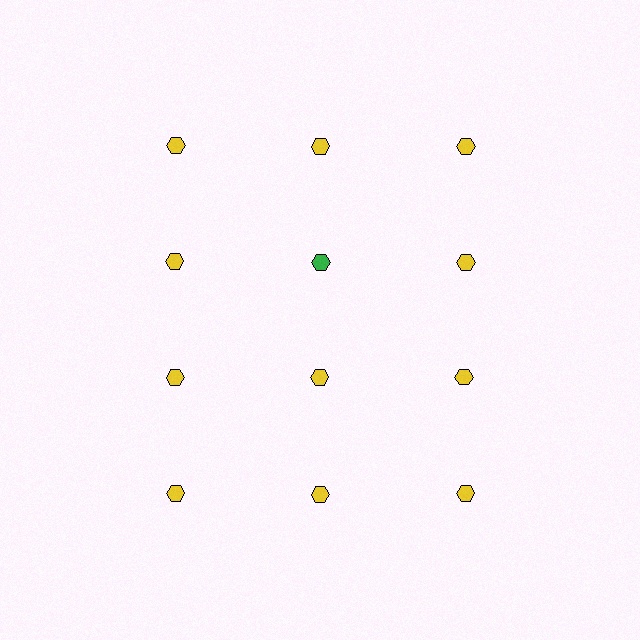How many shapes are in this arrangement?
There are 12 shapes arranged in a grid pattern.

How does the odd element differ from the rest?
It has a different color: green instead of yellow.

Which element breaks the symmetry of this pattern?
The green hexagon in the second row, second from left column breaks the symmetry. All other shapes are yellow hexagons.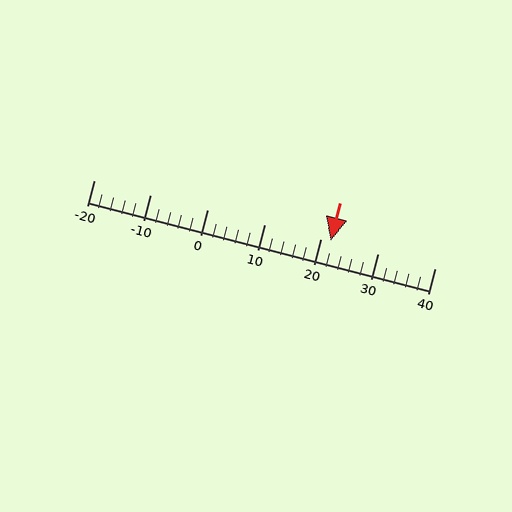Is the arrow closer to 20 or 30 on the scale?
The arrow is closer to 20.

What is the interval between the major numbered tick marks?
The major tick marks are spaced 10 units apart.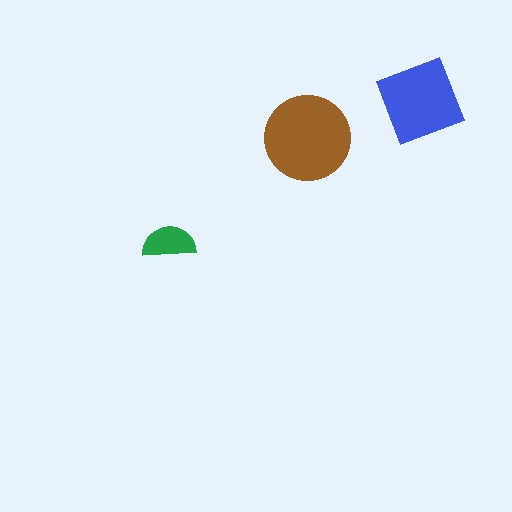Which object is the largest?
The brown circle.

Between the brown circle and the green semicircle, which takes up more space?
The brown circle.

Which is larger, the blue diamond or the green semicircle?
The blue diamond.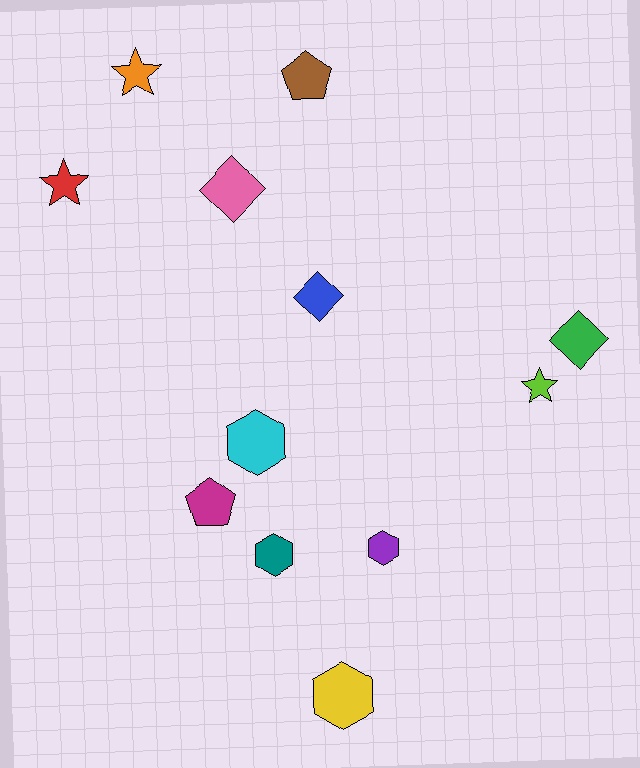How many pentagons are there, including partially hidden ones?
There are 2 pentagons.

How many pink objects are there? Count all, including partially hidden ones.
There is 1 pink object.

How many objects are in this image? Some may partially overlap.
There are 12 objects.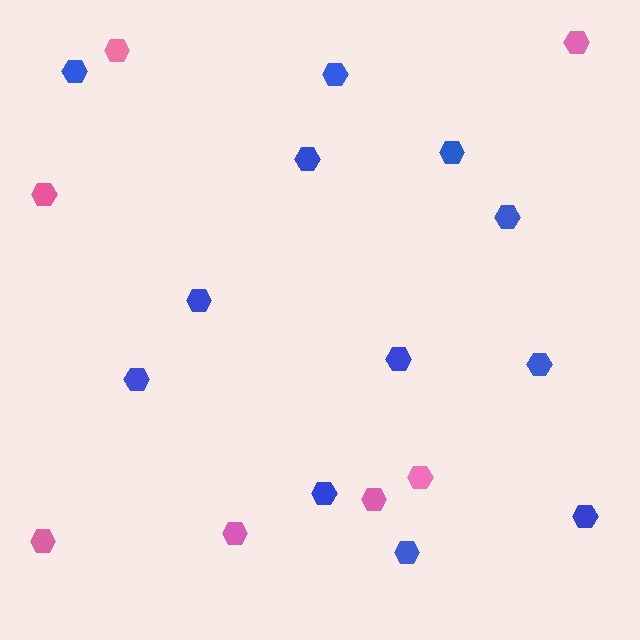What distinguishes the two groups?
There are 2 groups: one group of pink hexagons (7) and one group of blue hexagons (12).